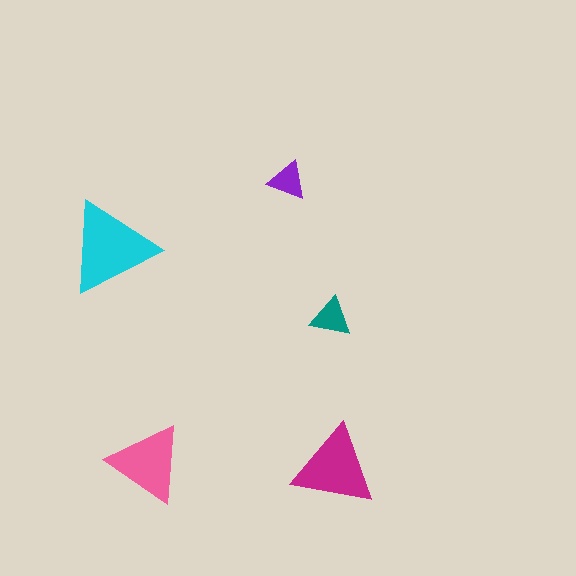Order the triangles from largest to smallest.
the cyan one, the magenta one, the pink one, the teal one, the purple one.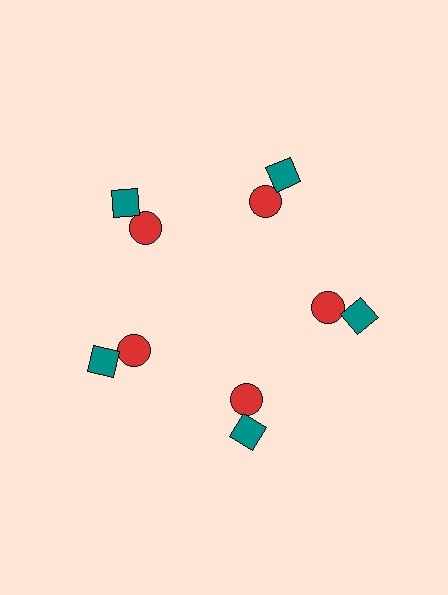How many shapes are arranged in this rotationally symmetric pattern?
There are 10 shapes, arranged in 5 groups of 2.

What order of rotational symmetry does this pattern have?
This pattern has 5-fold rotational symmetry.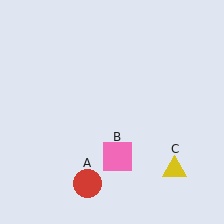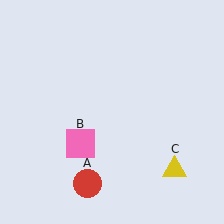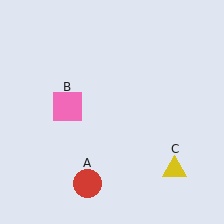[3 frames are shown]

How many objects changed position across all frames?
1 object changed position: pink square (object B).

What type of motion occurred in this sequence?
The pink square (object B) rotated clockwise around the center of the scene.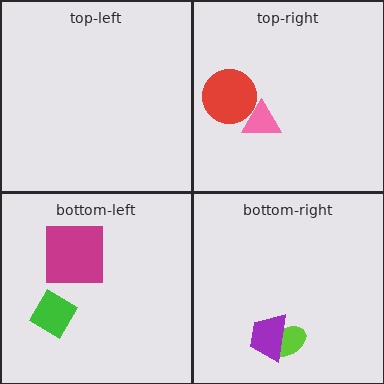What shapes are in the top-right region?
The red circle, the pink triangle.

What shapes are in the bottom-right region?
The lime ellipse, the purple trapezoid.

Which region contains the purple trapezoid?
The bottom-right region.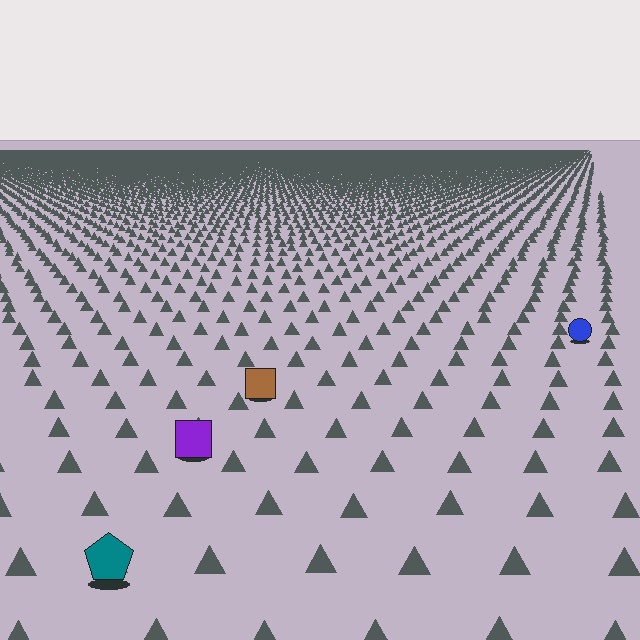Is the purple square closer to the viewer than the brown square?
Yes. The purple square is closer — you can tell from the texture gradient: the ground texture is coarser near it.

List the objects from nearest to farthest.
From nearest to farthest: the teal pentagon, the purple square, the brown square, the blue circle.